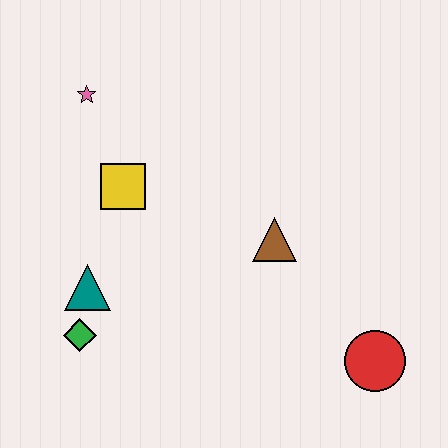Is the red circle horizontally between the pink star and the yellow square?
No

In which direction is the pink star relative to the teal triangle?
The pink star is above the teal triangle.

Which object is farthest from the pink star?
The red circle is farthest from the pink star.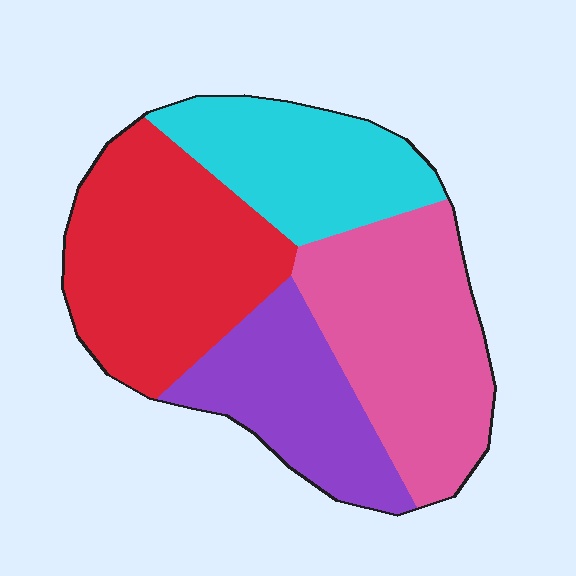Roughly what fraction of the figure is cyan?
Cyan covers about 20% of the figure.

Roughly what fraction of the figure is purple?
Purple takes up between a sixth and a third of the figure.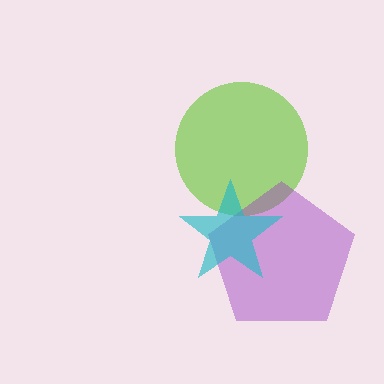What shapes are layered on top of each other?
The layered shapes are: a lime circle, a purple pentagon, a cyan star.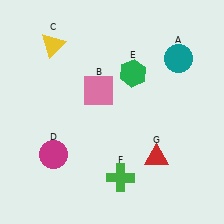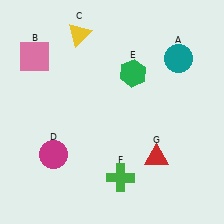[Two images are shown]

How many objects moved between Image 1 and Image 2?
2 objects moved between the two images.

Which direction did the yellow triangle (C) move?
The yellow triangle (C) moved right.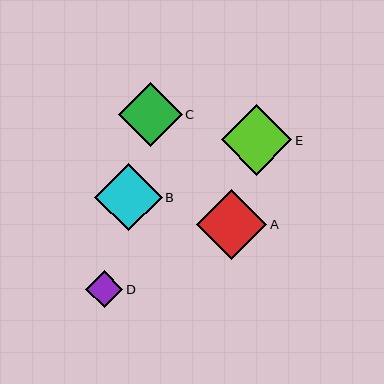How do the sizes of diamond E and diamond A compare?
Diamond E and diamond A are approximately the same size.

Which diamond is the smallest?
Diamond D is the smallest with a size of approximately 37 pixels.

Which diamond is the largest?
Diamond E is the largest with a size of approximately 71 pixels.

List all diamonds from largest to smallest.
From largest to smallest: E, A, B, C, D.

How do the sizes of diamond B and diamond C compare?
Diamond B and diamond C are approximately the same size.